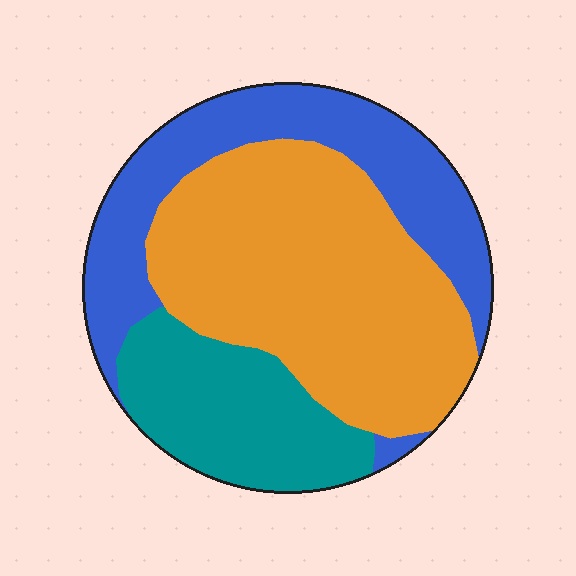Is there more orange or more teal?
Orange.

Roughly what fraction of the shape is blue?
Blue covers 31% of the shape.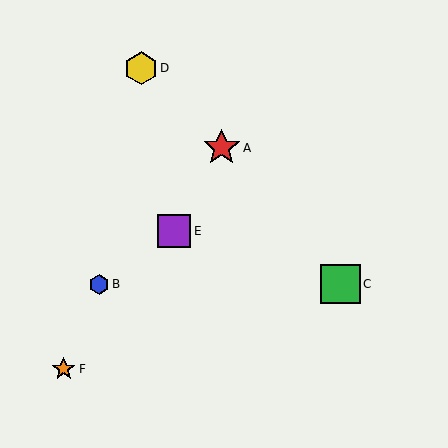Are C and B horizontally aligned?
Yes, both are at y≈284.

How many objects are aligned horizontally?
2 objects (B, C) are aligned horizontally.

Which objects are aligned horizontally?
Objects B, C are aligned horizontally.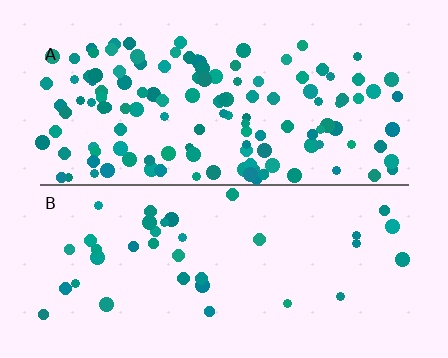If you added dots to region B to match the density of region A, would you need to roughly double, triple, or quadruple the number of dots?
Approximately quadruple.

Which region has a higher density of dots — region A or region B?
A (the top).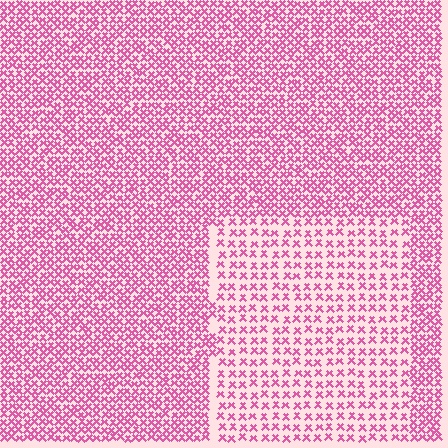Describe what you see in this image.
The image contains small pink elements arranged at two different densities. A rectangle-shaped region is visible where the elements are less densely packed than the surrounding area.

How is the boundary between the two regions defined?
The boundary is defined by a change in element density (approximately 1.9x ratio). All elements are the same color, size, and shape.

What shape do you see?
I see a rectangle.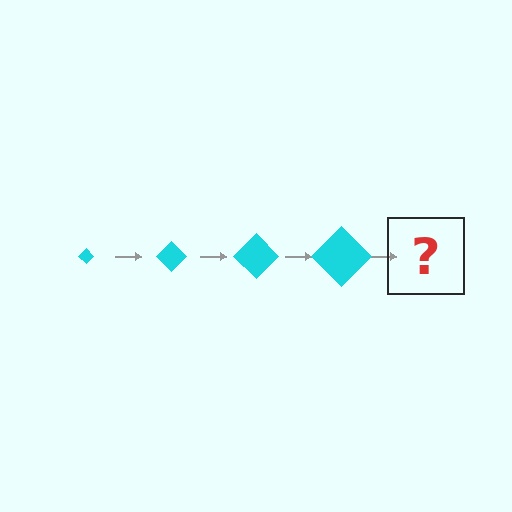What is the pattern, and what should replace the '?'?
The pattern is that the diamond gets progressively larger each step. The '?' should be a cyan diamond, larger than the previous one.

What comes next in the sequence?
The next element should be a cyan diamond, larger than the previous one.